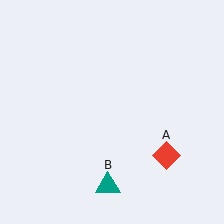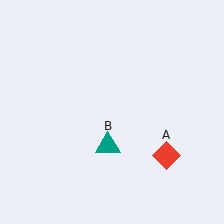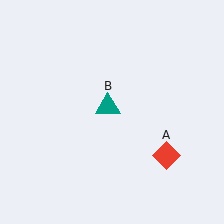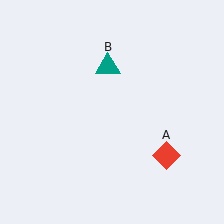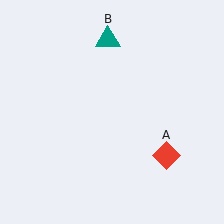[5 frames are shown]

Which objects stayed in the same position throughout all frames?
Red diamond (object A) remained stationary.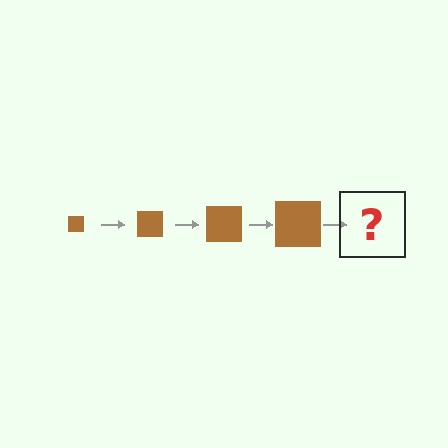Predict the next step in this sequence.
The next step is a brown square, larger than the previous one.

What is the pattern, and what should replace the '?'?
The pattern is that the square gets progressively larger each step. The '?' should be a brown square, larger than the previous one.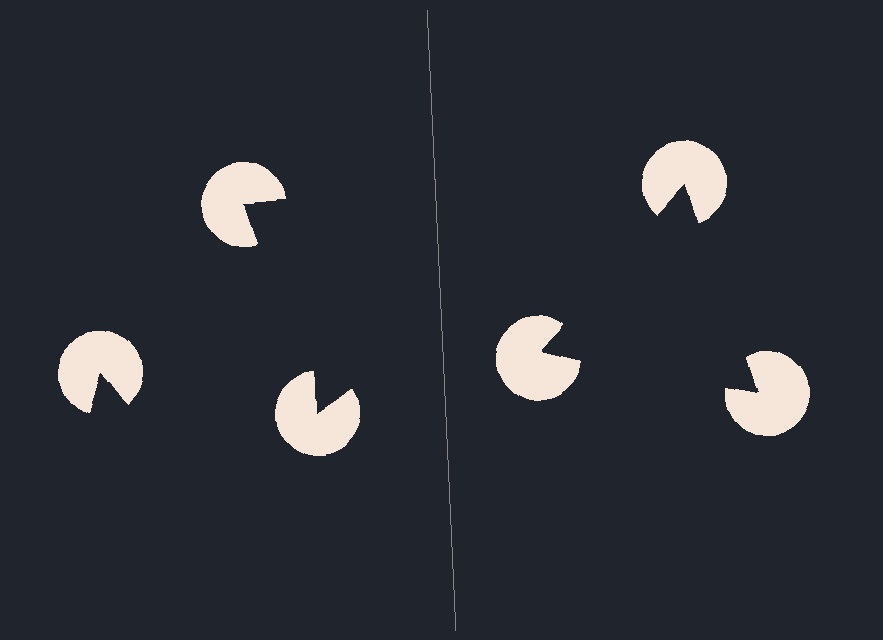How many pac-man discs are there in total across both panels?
6 — 3 on each side.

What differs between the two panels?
The pac-man discs are positioned identically on both sides; only the wedge orientations differ. On the right they align to a triangle; on the left they are misaligned.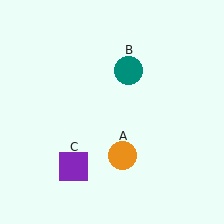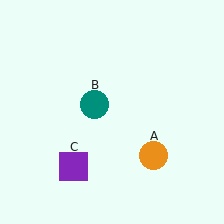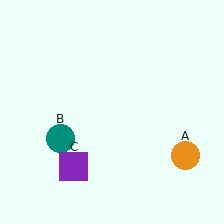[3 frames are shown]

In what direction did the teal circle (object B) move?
The teal circle (object B) moved down and to the left.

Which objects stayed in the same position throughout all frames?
Purple square (object C) remained stationary.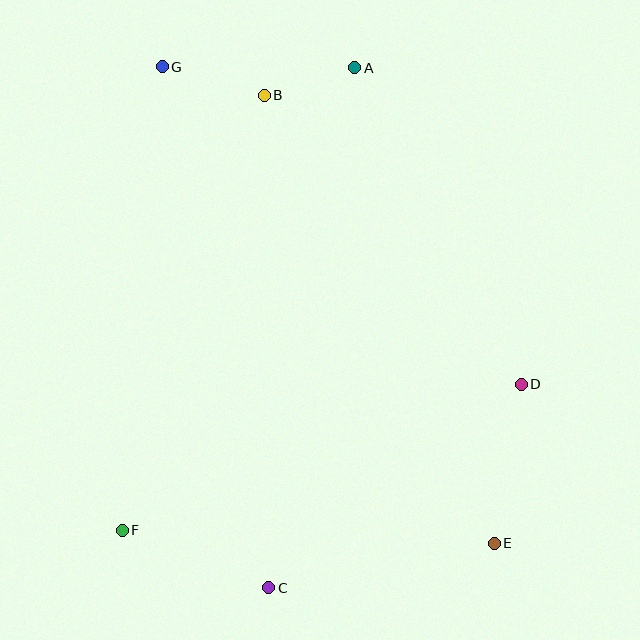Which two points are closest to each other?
Points A and B are closest to each other.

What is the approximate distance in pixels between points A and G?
The distance between A and G is approximately 192 pixels.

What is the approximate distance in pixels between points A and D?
The distance between A and D is approximately 358 pixels.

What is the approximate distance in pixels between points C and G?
The distance between C and G is approximately 532 pixels.